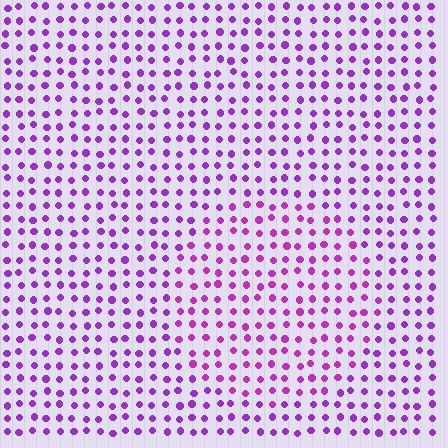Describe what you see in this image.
The image is filled with small purple elements in a uniform arrangement. A circle-shaped region is visible where the elements are tinted to a slightly different hue, forming a subtle color boundary.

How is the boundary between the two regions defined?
The boundary is defined purely by a slight shift in hue (about 20 degrees). Spacing, size, and orientation are identical on both sides.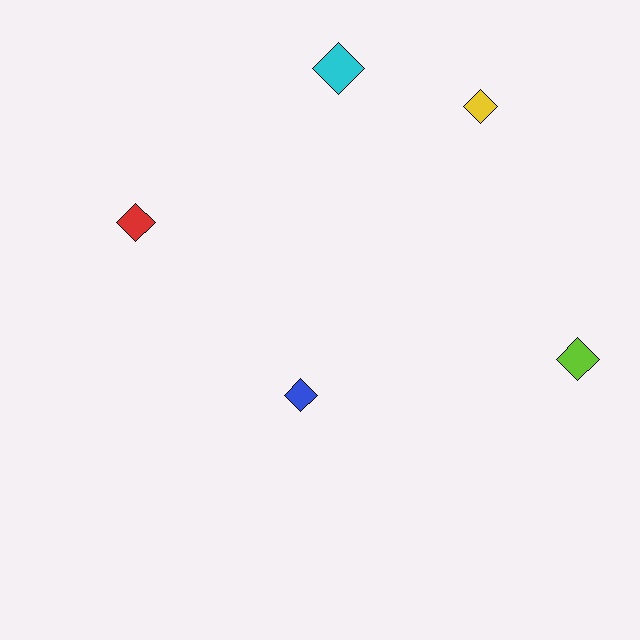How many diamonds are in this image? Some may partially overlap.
There are 5 diamonds.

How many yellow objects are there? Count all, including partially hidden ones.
There is 1 yellow object.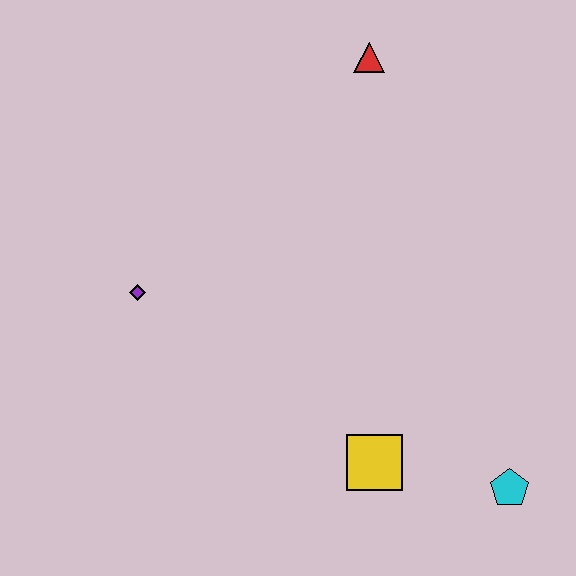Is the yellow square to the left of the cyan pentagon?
Yes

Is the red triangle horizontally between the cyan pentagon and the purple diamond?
Yes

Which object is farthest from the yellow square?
The red triangle is farthest from the yellow square.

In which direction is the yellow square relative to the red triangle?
The yellow square is below the red triangle.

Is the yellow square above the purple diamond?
No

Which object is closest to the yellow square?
The cyan pentagon is closest to the yellow square.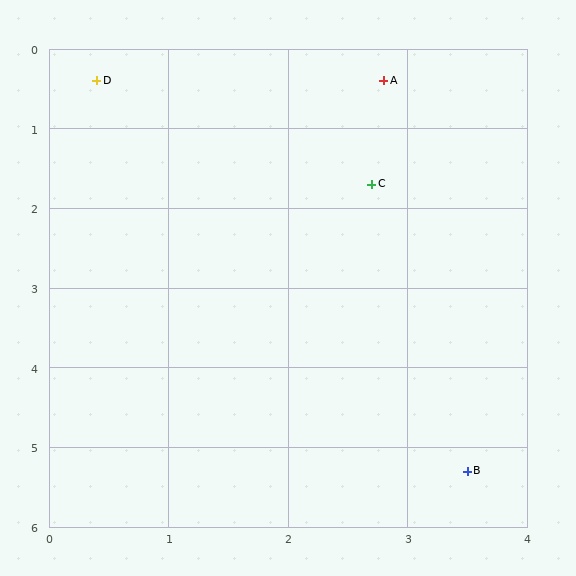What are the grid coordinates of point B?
Point B is at approximately (3.5, 5.3).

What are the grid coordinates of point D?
Point D is at approximately (0.4, 0.4).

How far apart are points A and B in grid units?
Points A and B are about 4.9 grid units apart.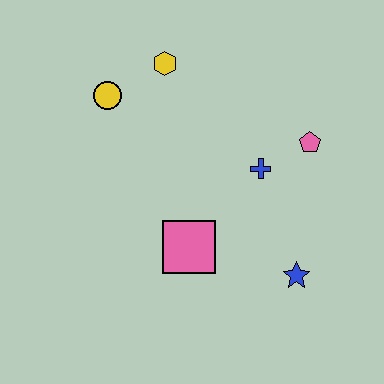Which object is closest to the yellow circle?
The yellow hexagon is closest to the yellow circle.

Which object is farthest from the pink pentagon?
The yellow circle is farthest from the pink pentagon.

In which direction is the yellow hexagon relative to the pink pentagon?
The yellow hexagon is to the left of the pink pentagon.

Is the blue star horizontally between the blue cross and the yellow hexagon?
No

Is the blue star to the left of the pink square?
No